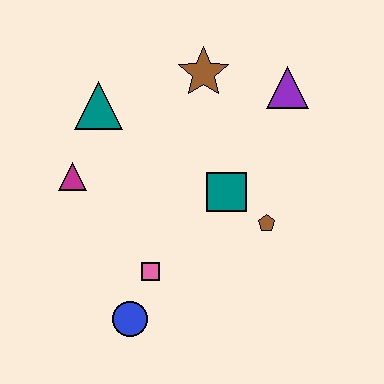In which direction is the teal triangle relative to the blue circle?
The teal triangle is above the blue circle.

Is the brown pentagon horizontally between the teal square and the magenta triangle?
No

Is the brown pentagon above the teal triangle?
No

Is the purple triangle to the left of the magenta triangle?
No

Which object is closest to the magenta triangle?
The teal triangle is closest to the magenta triangle.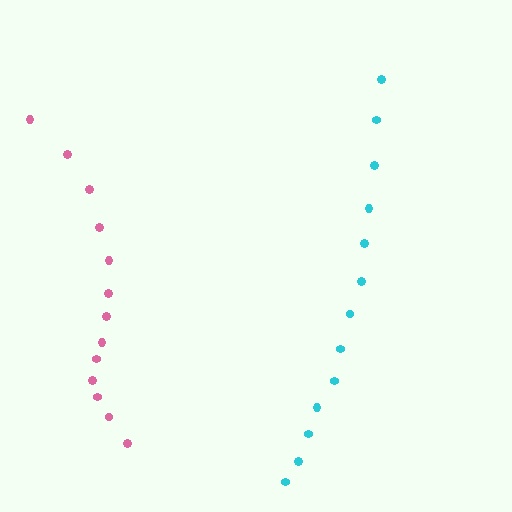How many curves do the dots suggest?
There are 2 distinct paths.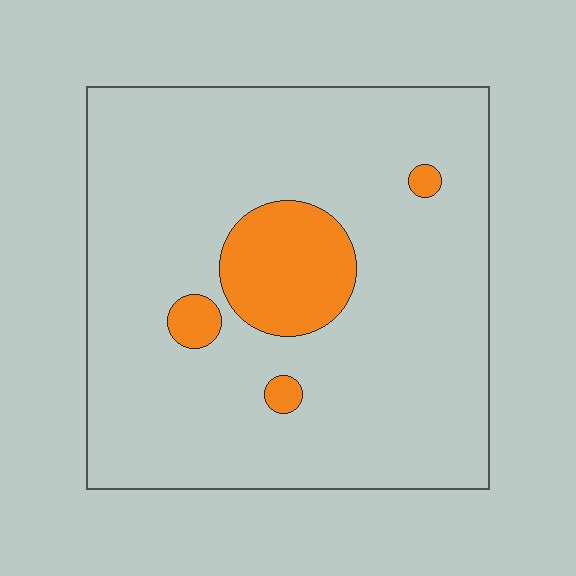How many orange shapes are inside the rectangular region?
4.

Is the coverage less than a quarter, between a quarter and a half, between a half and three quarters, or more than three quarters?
Less than a quarter.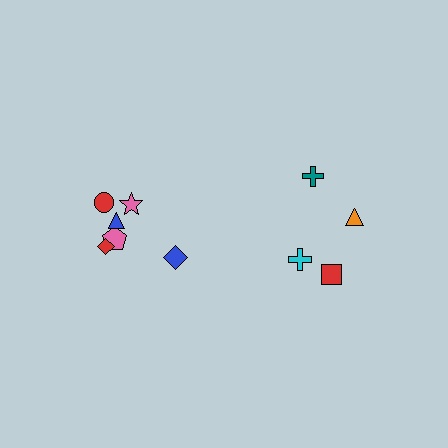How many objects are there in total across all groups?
There are 10 objects.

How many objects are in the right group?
There are 4 objects.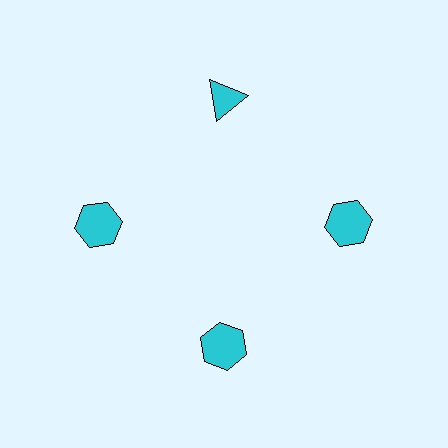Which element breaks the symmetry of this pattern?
The cyan triangle at roughly the 12 o'clock position breaks the symmetry. All other shapes are cyan hexagons.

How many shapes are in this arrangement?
There are 4 shapes arranged in a ring pattern.